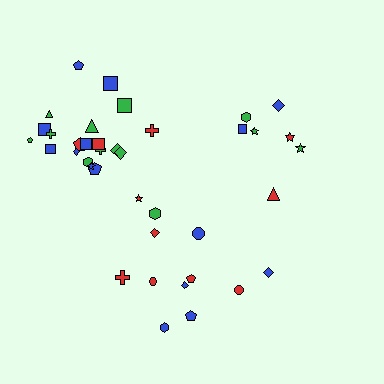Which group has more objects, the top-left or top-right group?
The top-left group.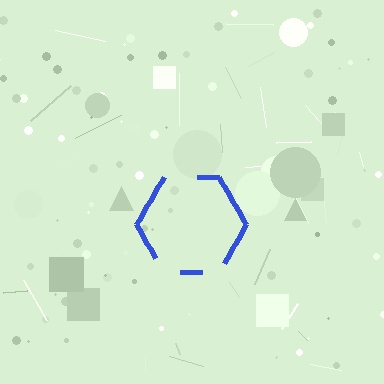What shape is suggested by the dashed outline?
The dashed outline suggests a hexagon.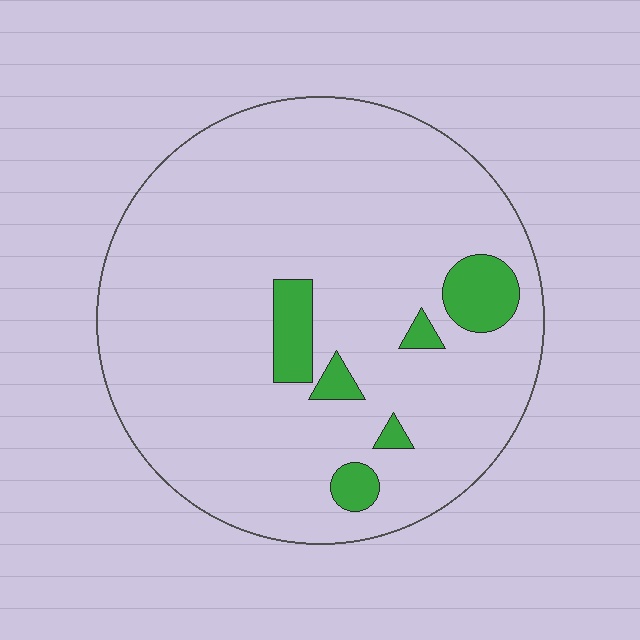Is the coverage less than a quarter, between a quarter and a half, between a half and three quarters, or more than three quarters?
Less than a quarter.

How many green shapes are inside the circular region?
6.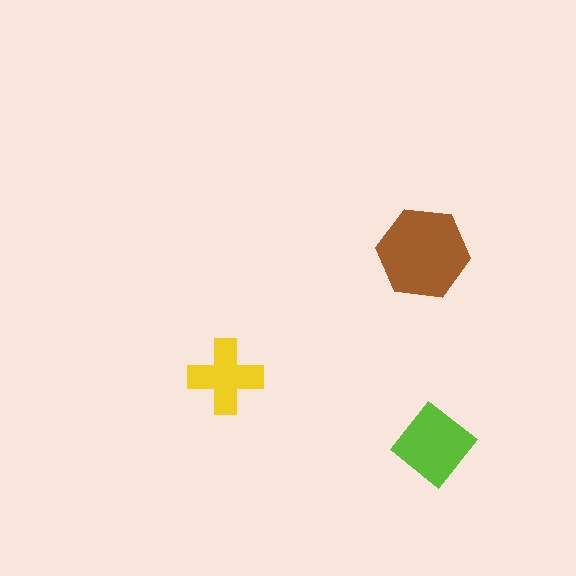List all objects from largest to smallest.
The brown hexagon, the lime diamond, the yellow cross.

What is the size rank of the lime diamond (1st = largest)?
2nd.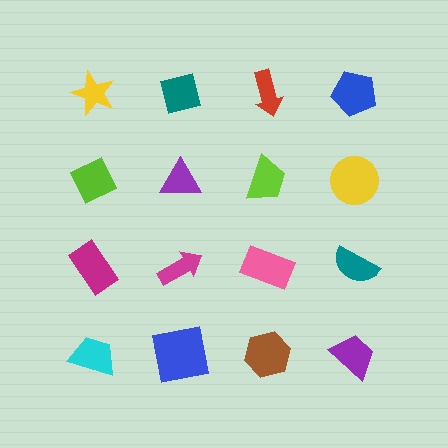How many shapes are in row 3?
4 shapes.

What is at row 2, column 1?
A lime diamond.